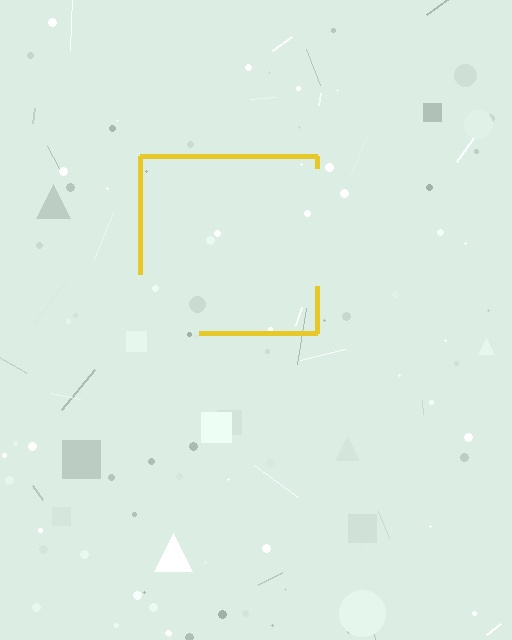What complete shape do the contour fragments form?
The contour fragments form a square.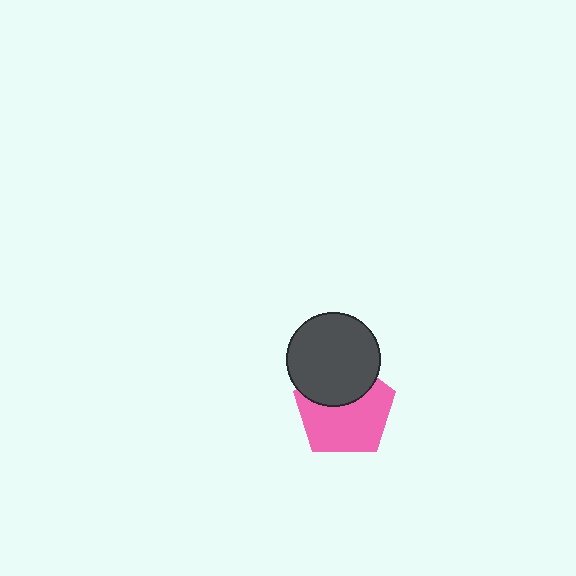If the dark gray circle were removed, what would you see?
You would see the complete pink pentagon.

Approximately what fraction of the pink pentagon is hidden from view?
Roughly 36% of the pink pentagon is hidden behind the dark gray circle.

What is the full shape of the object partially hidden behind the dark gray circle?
The partially hidden object is a pink pentagon.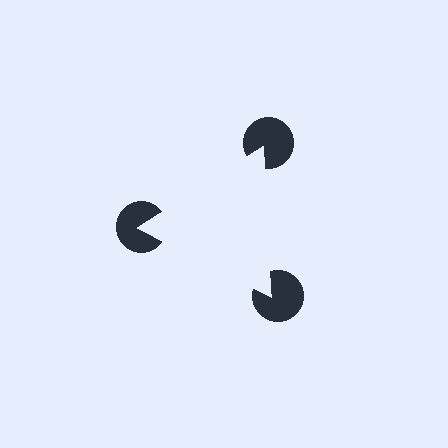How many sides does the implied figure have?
3 sides.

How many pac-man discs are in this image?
There are 3 — one at each vertex of the illusory triangle.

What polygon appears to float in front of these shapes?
An illusory triangle — its edges are inferred from the aligned wedge cuts in the pac-man discs, not physically drawn.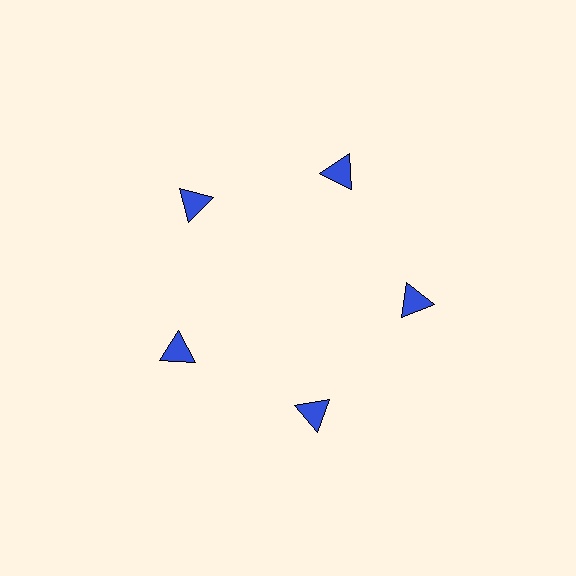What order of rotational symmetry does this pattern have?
This pattern has 5-fold rotational symmetry.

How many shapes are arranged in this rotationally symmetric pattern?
There are 5 shapes, arranged in 5 groups of 1.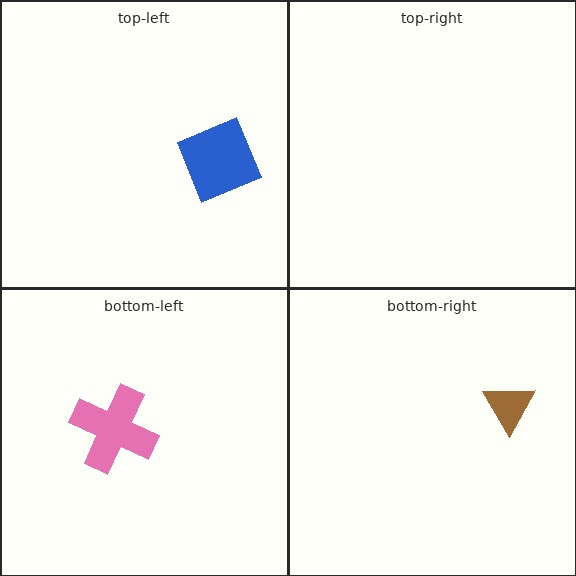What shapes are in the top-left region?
The blue diamond.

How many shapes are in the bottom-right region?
1.